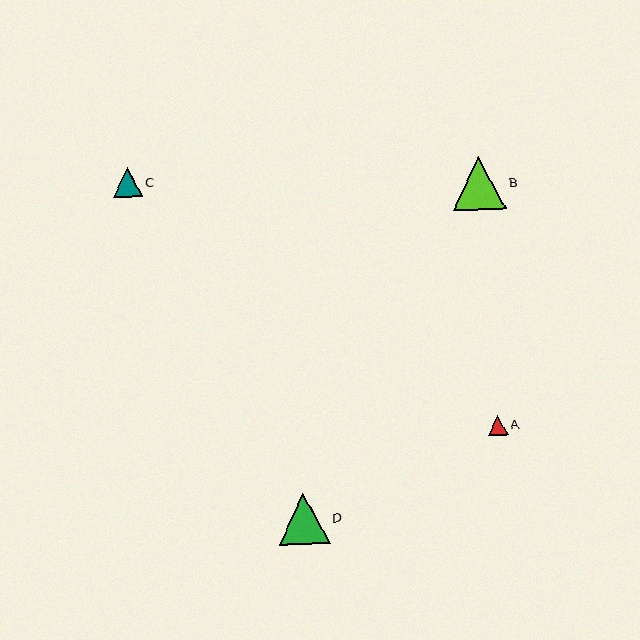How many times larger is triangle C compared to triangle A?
Triangle C is approximately 1.5 times the size of triangle A.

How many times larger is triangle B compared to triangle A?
Triangle B is approximately 2.7 times the size of triangle A.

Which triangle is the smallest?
Triangle A is the smallest with a size of approximately 19 pixels.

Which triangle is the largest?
Triangle B is the largest with a size of approximately 53 pixels.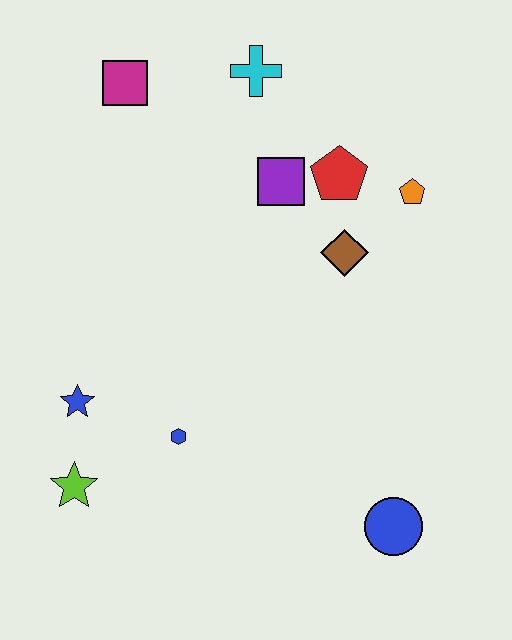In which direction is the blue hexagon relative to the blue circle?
The blue hexagon is to the left of the blue circle.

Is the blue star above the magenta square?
No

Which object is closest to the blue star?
The lime star is closest to the blue star.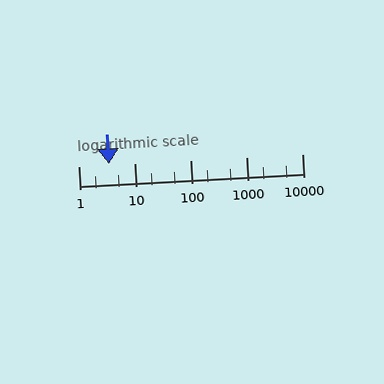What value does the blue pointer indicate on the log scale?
The pointer indicates approximately 3.5.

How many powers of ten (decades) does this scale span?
The scale spans 4 decades, from 1 to 10000.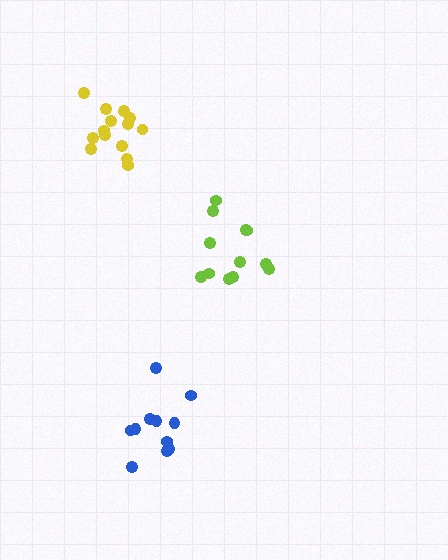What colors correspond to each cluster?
The clusters are colored: yellow, lime, blue.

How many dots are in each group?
Group 1: 14 dots, Group 2: 12 dots, Group 3: 11 dots (37 total).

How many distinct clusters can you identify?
There are 3 distinct clusters.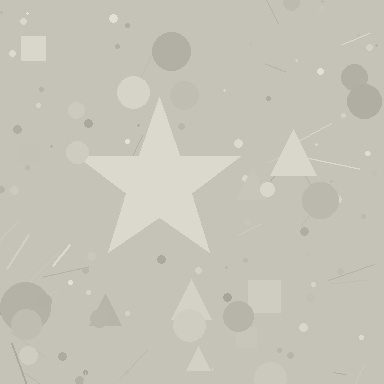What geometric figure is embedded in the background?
A star is embedded in the background.